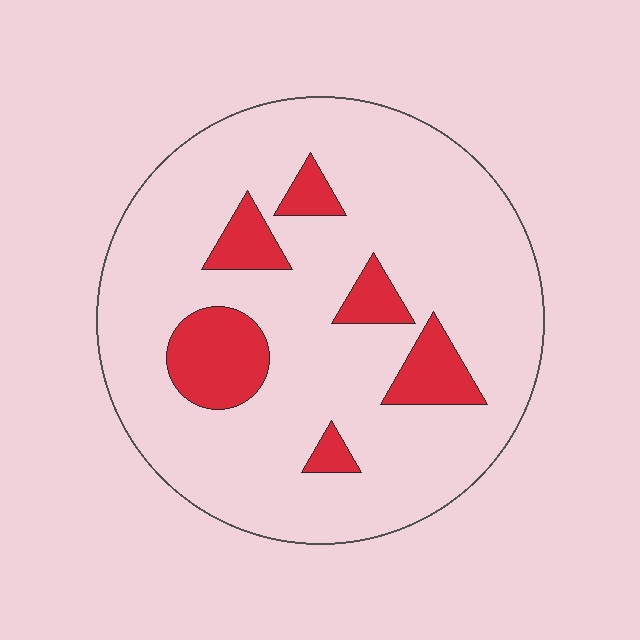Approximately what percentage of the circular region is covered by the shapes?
Approximately 15%.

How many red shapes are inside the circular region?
6.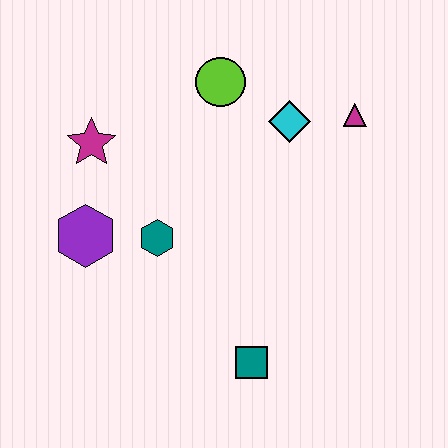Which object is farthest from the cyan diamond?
The teal square is farthest from the cyan diamond.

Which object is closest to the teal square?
The teal hexagon is closest to the teal square.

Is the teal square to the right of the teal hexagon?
Yes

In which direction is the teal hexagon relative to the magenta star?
The teal hexagon is below the magenta star.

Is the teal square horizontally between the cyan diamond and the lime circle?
Yes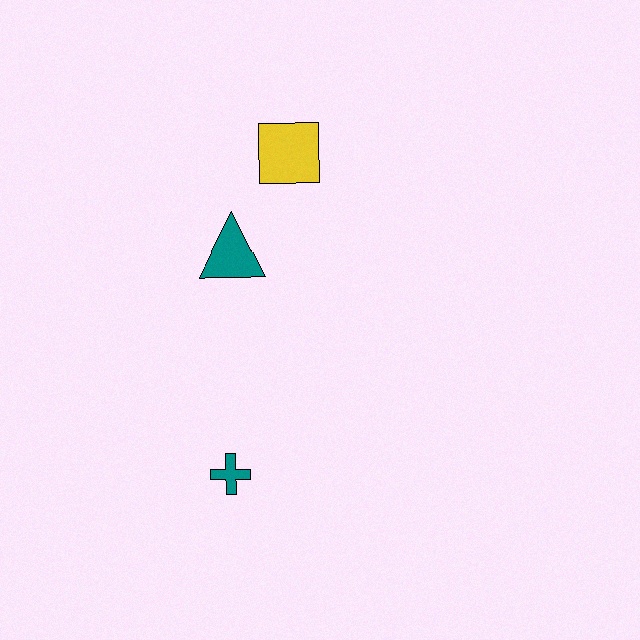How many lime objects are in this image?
There are no lime objects.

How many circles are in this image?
There are no circles.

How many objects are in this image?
There are 3 objects.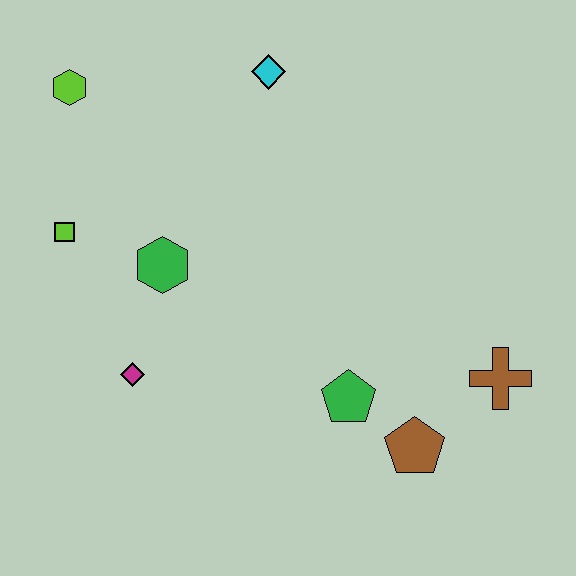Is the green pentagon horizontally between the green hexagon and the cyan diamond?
No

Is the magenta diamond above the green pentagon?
Yes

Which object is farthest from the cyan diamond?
The brown pentagon is farthest from the cyan diamond.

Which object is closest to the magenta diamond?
The green hexagon is closest to the magenta diamond.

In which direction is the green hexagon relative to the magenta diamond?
The green hexagon is above the magenta diamond.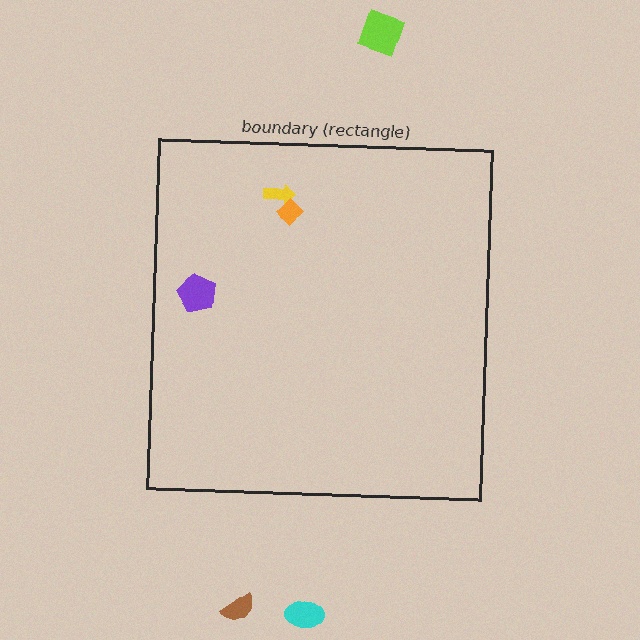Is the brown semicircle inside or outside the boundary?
Outside.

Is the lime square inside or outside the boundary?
Outside.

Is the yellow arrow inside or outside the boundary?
Inside.